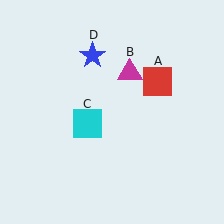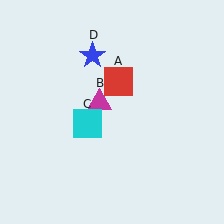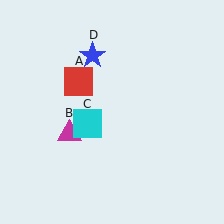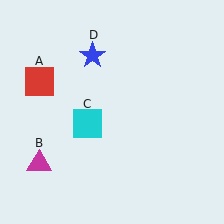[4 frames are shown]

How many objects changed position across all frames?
2 objects changed position: red square (object A), magenta triangle (object B).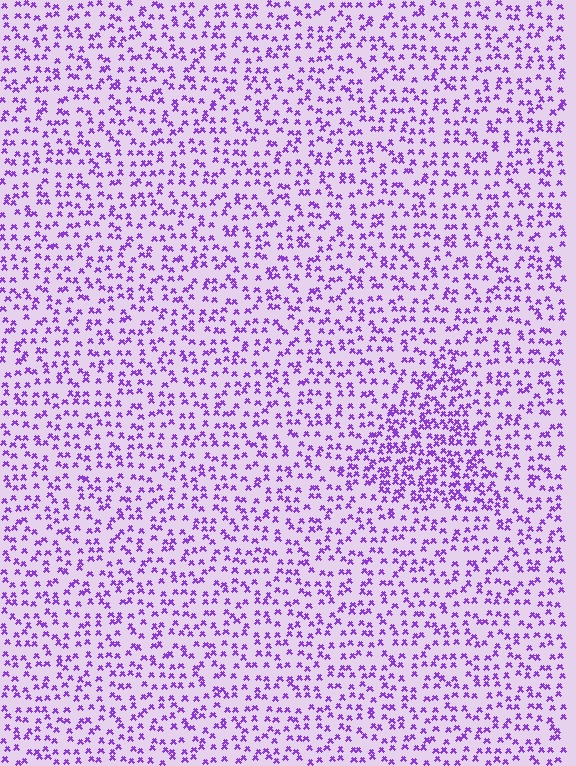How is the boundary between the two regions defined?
The boundary is defined by a change in element density (approximately 1.8x ratio). All elements are the same color, size, and shape.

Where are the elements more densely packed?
The elements are more densely packed inside the triangle boundary.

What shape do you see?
I see a triangle.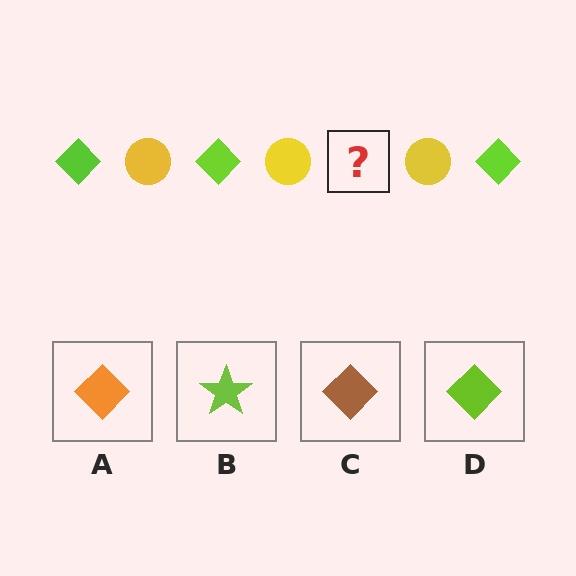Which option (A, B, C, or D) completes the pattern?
D.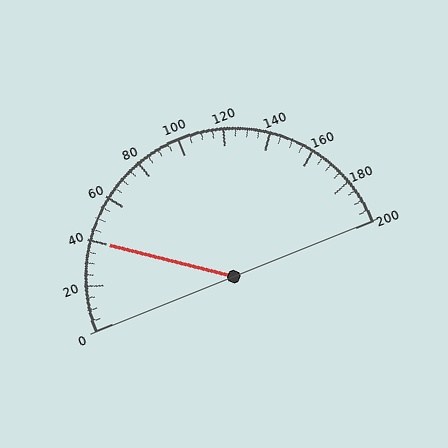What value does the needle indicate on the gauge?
The needle indicates approximately 40.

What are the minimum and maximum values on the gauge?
The gauge ranges from 0 to 200.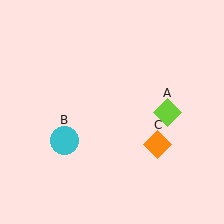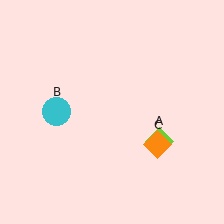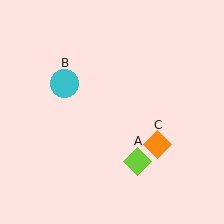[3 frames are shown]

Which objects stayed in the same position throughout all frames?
Orange diamond (object C) remained stationary.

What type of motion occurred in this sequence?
The lime diamond (object A), cyan circle (object B) rotated clockwise around the center of the scene.